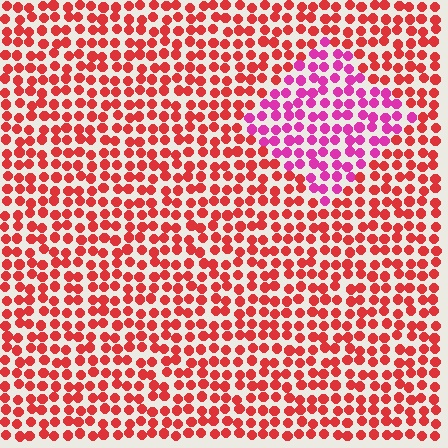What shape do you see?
I see a diamond.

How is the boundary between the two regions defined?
The boundary is defined purely by a slight shift in hue (about 42 degrees). Spacing, size, and orientation are identical on both sides.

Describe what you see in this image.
The image is filled with small red elements in a uniform arrangement. A diamond-shaped region is visible where the elements are tinted to a slightly different hue, forming a subtle color boundary.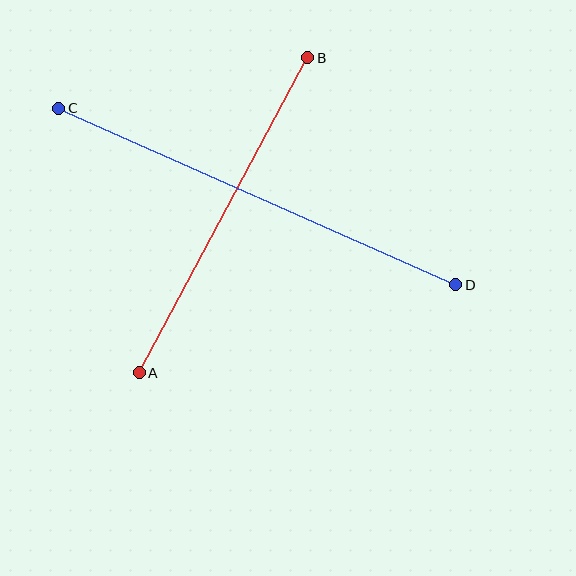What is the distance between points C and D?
The distance is approximately 435 pixels.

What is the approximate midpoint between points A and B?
The midpoint is at approximately (223, 215) pixels.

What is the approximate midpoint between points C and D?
The midpoint is at approximately (257, 197) pixels.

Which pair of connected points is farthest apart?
Points C and D are farthest apart.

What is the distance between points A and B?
The distance is approximately 358 pixels.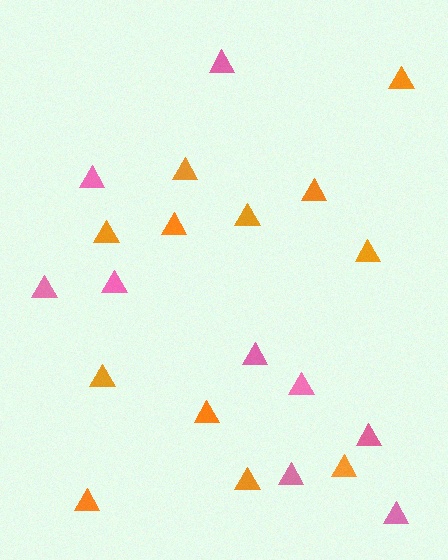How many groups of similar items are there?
There are 2 groups: one group of pink triangles (9) and one group of orange triangles (12).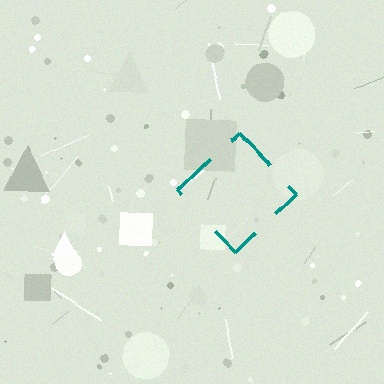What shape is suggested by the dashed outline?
The dashed outline suggests a diamond.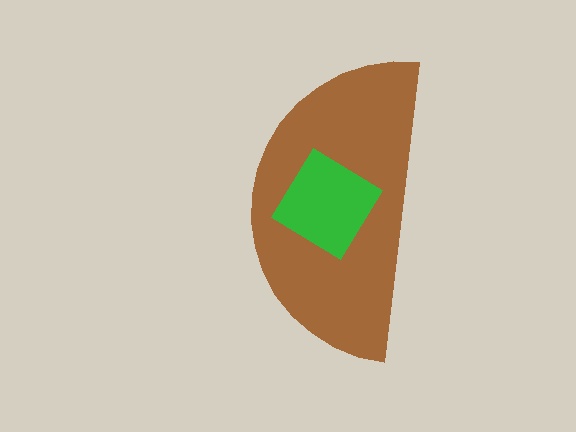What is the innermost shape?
The green diamond.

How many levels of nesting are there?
2.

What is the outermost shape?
The brown semicircle.